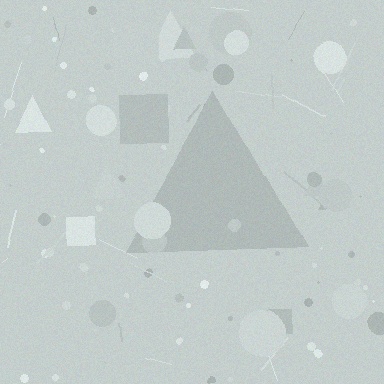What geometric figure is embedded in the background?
A triangle is embedded in the background.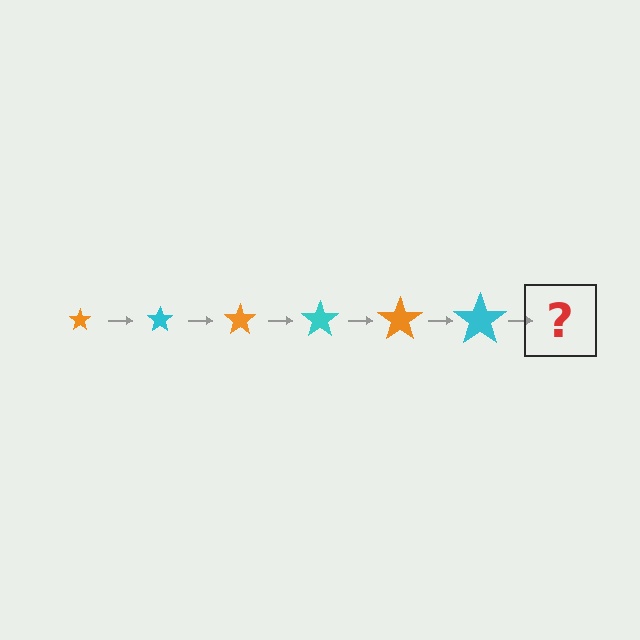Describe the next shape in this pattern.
It should be an orange star, larger than the previous one.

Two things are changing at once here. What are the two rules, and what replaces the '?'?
The two rules are that the star grows larger each step and the color cycles through orange and cyan. The '?' should be an orange star, larger than the previous one.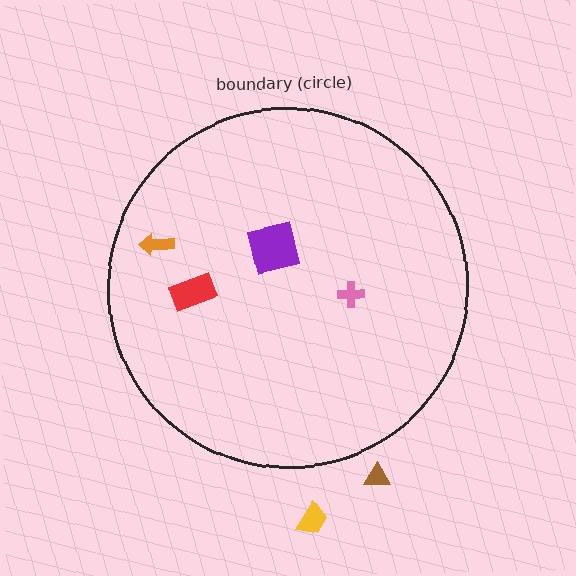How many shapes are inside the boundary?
4 inside, 2 outside.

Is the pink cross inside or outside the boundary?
Inside.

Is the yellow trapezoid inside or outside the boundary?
Outside.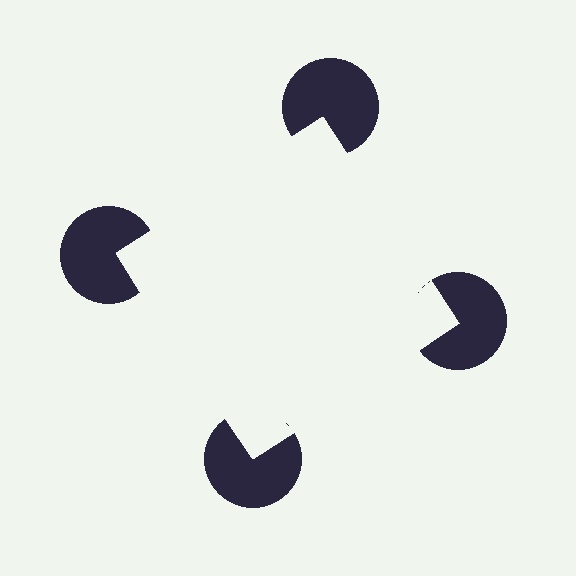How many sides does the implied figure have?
4 sides.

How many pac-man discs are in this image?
There are 4 — one at each vertex of the illusory square.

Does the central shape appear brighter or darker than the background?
It typically appears slightly brighter than the background, even though no actual brightness change is drawn.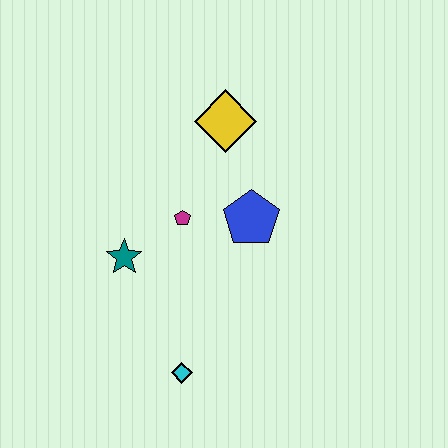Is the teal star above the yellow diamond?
No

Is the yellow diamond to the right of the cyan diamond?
Yes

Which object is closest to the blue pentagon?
The magenta pentagon is closest to the blue pentagon.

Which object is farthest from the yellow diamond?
The cyan diamond is farthest from the yellow diamond.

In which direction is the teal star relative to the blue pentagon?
The teal star is to the left of the blue pentagon.